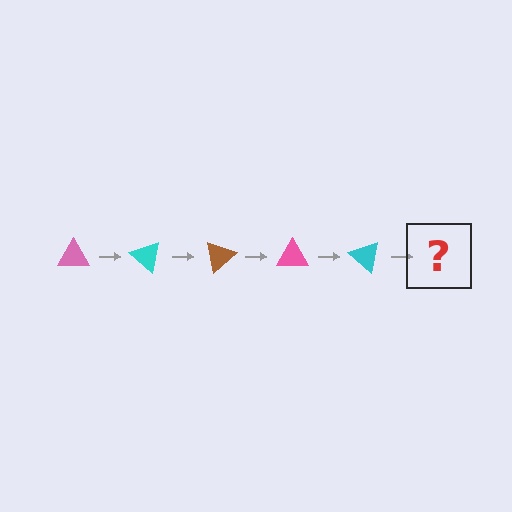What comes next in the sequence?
The next element should be a brown triangle, rotated 200 degrees from the start.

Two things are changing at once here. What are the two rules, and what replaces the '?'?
The two rules are that it rotates 40 degrees each step and the color cycles through pink, cyan, and brown. The '?' should be a brown triangle, rotated 200 degrees from the start.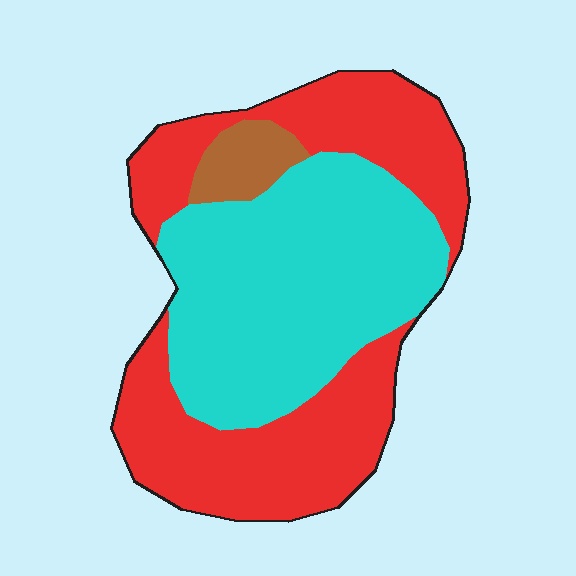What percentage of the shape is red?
Red takes up about one half (1/2) of the shape.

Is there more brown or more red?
Red.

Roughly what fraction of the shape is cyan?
Cyan covers about 45% of the shape.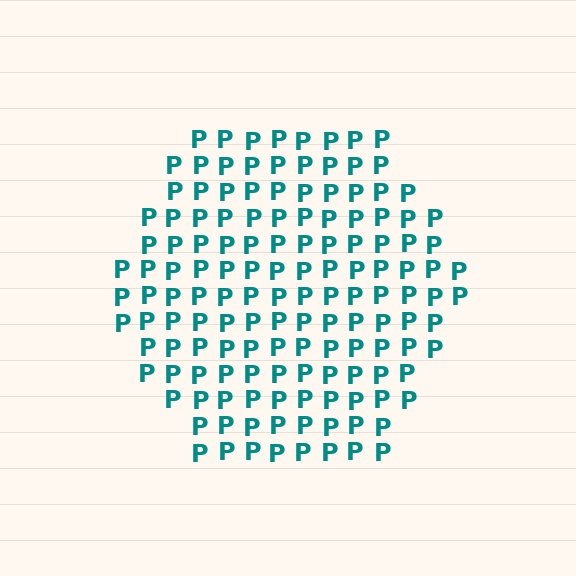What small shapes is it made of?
It is made of small letter P's.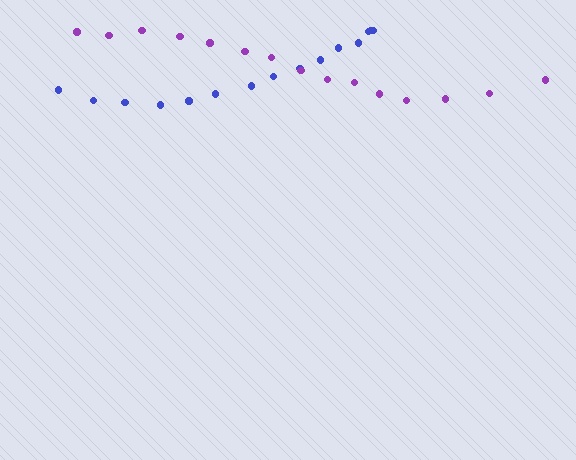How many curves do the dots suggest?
There are 2 distinct paths.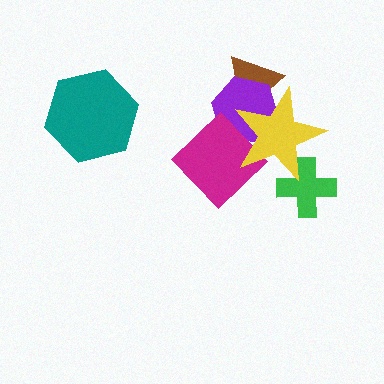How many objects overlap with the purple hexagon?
3 objects overlap with the purple hexagon.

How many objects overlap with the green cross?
1 object overlaps with the green cross.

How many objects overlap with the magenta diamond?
2 objects overlap with the magenta diamond.